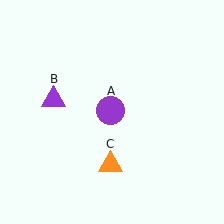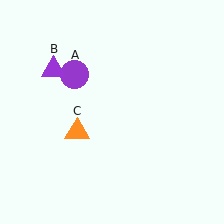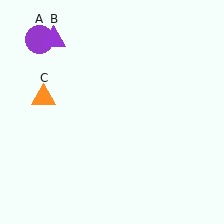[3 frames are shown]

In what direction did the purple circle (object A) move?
The purple circle (object A) moved up and to the left.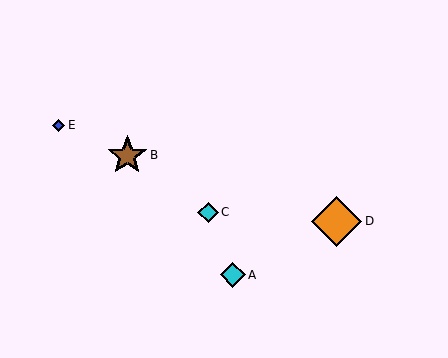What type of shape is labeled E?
Shape E is a blue diamond.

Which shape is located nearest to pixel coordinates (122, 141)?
The brown star (labeled B) at (127, 155) is nearest to that location.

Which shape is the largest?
The orange diamond (labeled D) is the largest.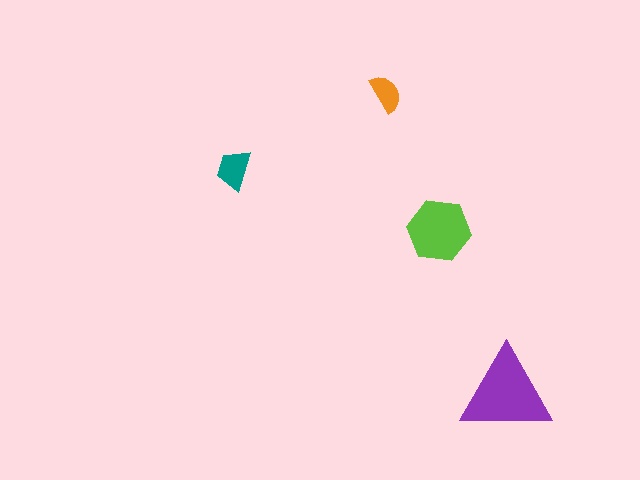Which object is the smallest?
The orange semicircle.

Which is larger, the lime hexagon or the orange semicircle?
The lime hexagon.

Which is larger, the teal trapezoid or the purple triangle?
The purple triangle.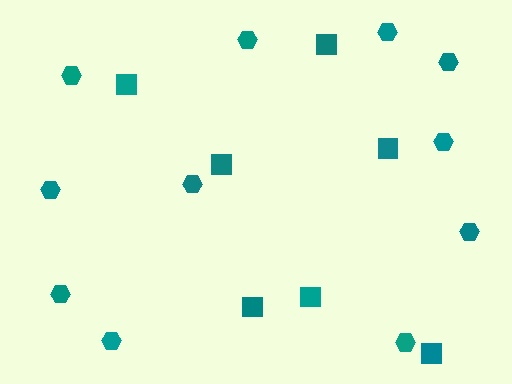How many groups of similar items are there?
There are 2 groups: one group of hexagons (11) and one group of squares (7).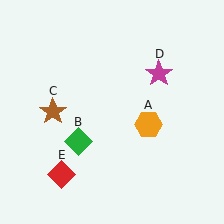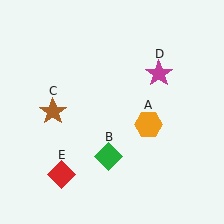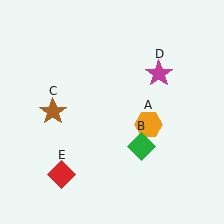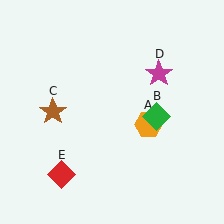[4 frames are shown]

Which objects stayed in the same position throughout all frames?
Orange hexagon (object A) and brown star (object C) and magenta star (object D) and red diamond (object E) remained stationary.